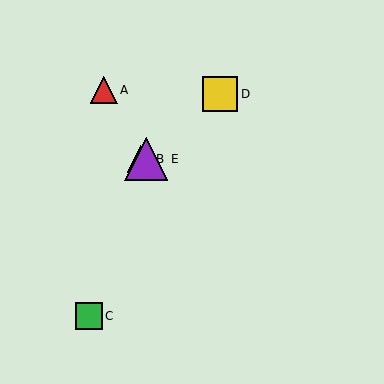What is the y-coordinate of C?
Object C is at y≈316.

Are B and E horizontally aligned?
Yes, both are at y≈159.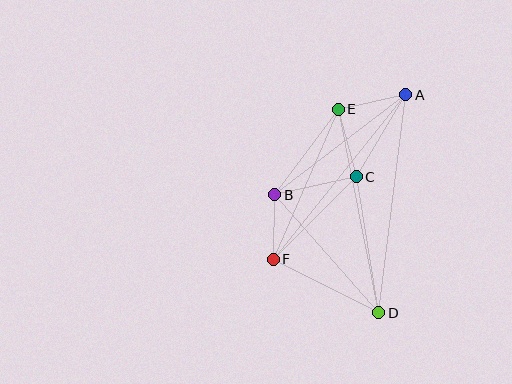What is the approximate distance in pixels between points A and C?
The distance between A and C is approximately 96 pixels.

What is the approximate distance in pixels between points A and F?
The distance between A and F is approximately 211 pixels.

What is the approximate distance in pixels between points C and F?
The distance between C and F is approximately 117 pixels.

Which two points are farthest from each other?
Points A and D are farthest from each other.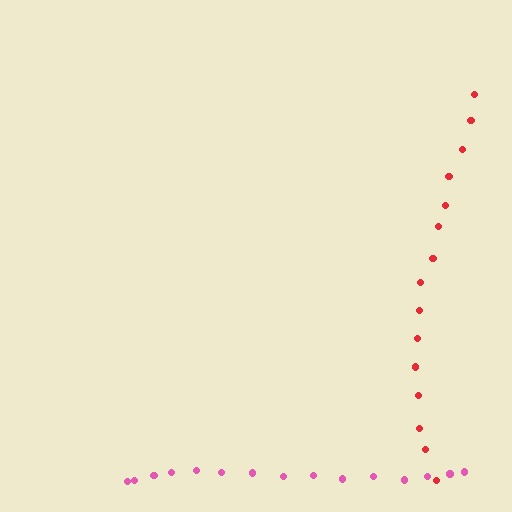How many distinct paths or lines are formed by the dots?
There are 2 distinct paths.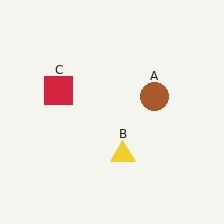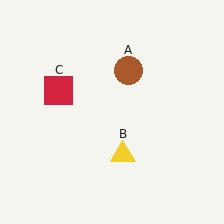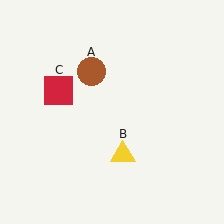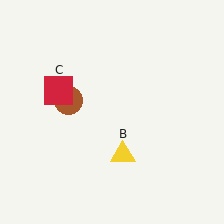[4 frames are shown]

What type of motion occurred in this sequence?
The brown circle (object A) rotated counterclockwise around the center of the scene.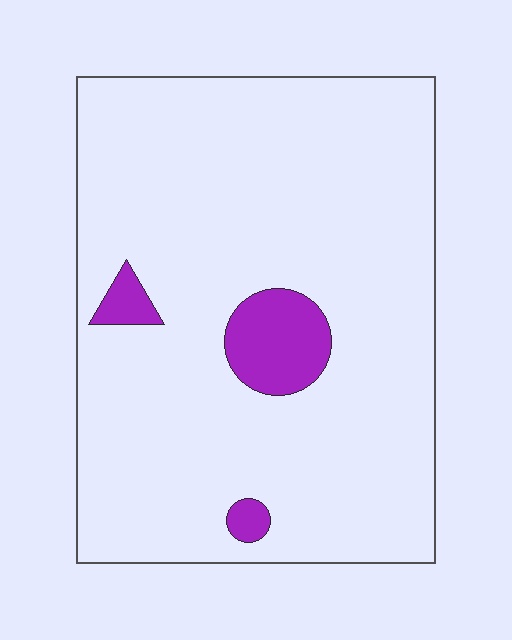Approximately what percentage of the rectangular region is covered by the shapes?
Approximately 10%.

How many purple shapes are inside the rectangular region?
3.